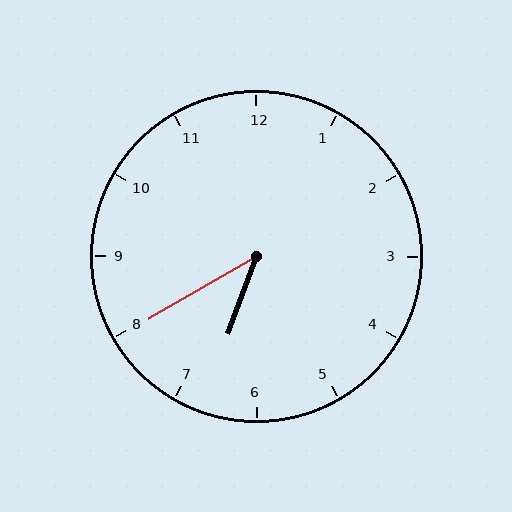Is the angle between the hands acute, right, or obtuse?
It is acute.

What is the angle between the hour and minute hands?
Approximately 40 degrees.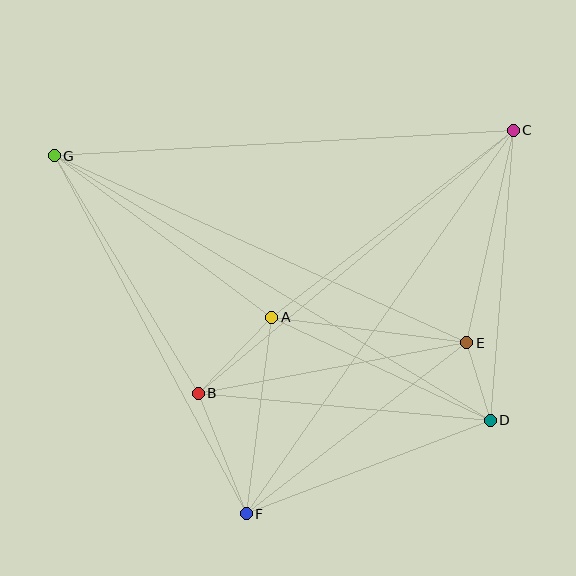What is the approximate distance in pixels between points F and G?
The distance between F and G is approximately 406 pixels.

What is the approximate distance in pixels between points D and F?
The distance between D and F is approximately 261 pixels.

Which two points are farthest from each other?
Points D and G are farthest from each other.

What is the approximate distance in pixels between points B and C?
The distance between B and C is approximately 410 pixels.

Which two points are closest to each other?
Points D and E are closest to each other.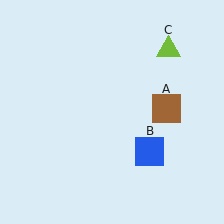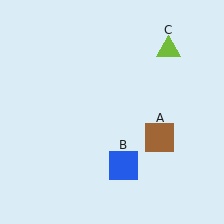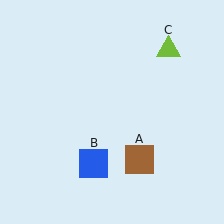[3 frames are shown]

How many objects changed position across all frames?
2 objects changed position: brown square (object A), blue square (object B).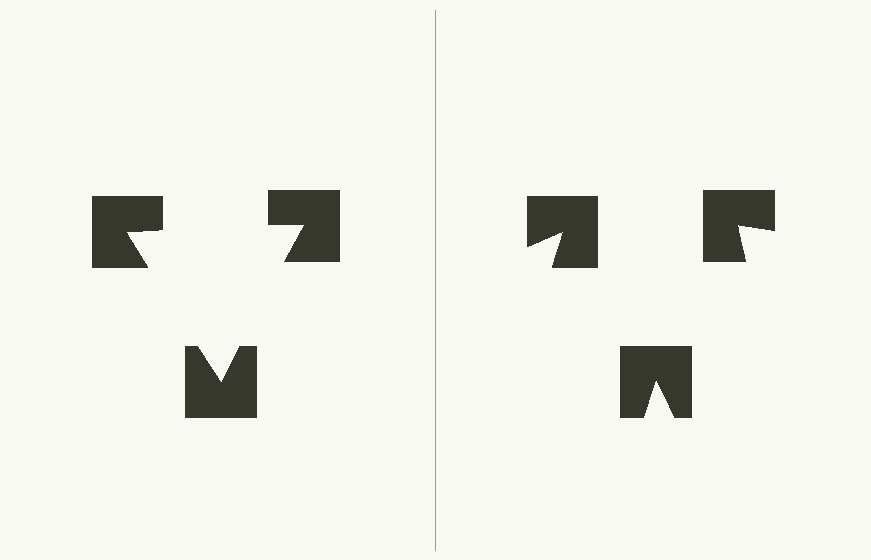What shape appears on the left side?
An illusory triangle.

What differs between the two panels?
The notched squares are positioned identically on both sides; only the wedge orientations differ. On the left they align to a triangle; on the right they are misaligned.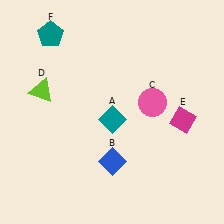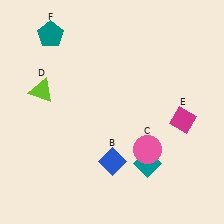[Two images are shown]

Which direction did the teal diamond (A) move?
The teal diamond (A) moved down.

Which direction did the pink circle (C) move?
The pink circle (C) moved down.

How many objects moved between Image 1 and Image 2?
2 objects moved between the two images.